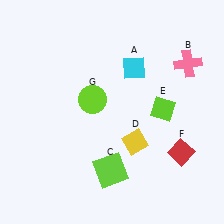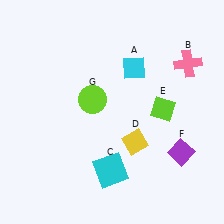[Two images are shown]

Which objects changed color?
C changed from lime to cyan. F changed from red to purple.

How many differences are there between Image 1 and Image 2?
There are 2 differences between the two images.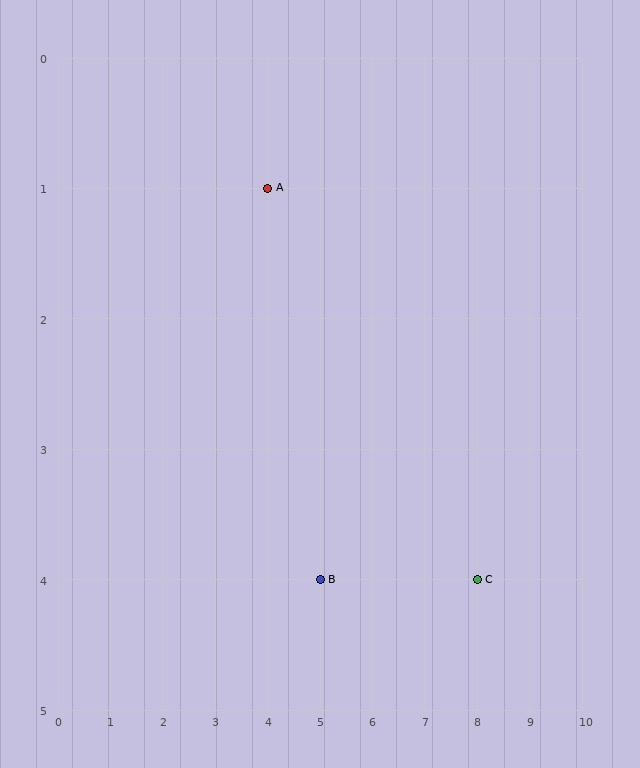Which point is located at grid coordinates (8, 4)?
Point C is at (8, 4).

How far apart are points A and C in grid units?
Points A and C are 4 columns and 3 rows apart (about 5.0 grid units diagonally).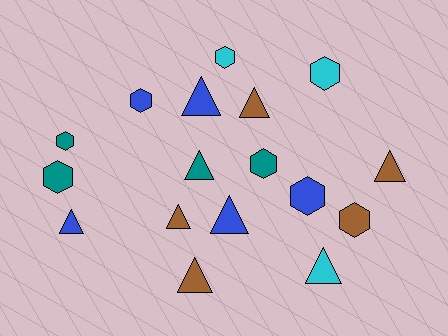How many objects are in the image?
There are 17 objects.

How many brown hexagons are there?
There is 1 brown hexagon.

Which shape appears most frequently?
Triangle, with 9 objects.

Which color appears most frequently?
Blue, with 5 objects.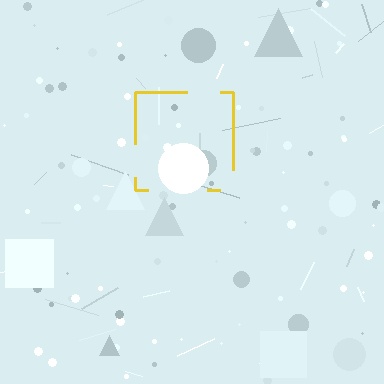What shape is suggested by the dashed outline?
The dashed outline suggests a square.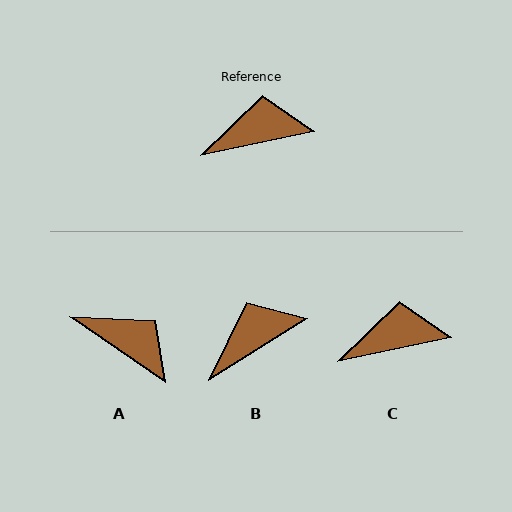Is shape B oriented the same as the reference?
No, it is off by about 20 degrees.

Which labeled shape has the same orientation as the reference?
C.